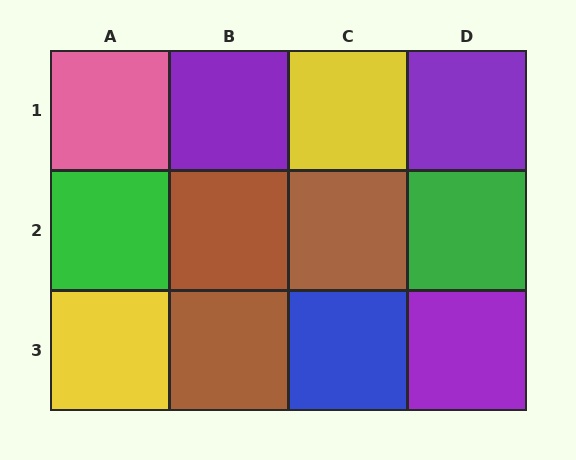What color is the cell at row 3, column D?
Purple.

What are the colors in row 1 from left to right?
Pink, purple, yellow, purple.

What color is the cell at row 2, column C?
Brown.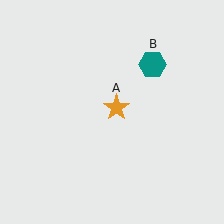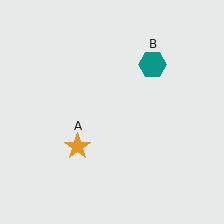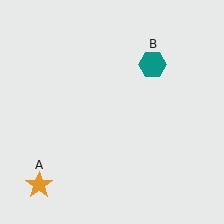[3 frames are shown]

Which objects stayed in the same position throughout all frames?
Teal hexagon (object B) remained stationary.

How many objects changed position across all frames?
1 object changed position: orange star (object A).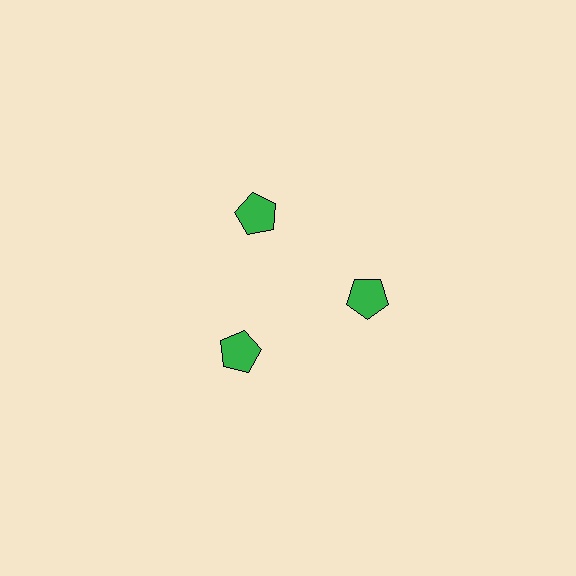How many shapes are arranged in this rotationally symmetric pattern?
There are 3 shapes, arranged in 3 groups of 1.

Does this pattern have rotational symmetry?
Yes, this pattern has 3-fold rotational symmetry. It looks the same after rotating 120 degrees around the center.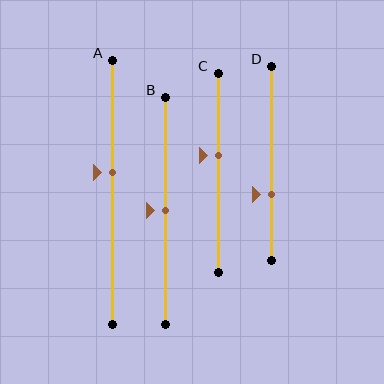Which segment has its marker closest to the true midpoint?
Segment B has its marker closest to the true midpoint.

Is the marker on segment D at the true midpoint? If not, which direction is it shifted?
No, the marker on segment D is shifted downward by about 16% of the segment length.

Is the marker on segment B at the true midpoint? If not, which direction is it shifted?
Yes, the marker on segment B is at the true midpoint.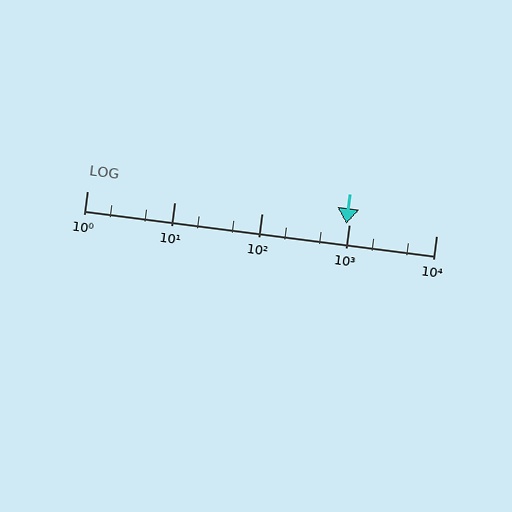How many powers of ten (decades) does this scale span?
The scale spans 4 decades, from 1 to 10000.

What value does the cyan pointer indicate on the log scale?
The pointer indicates approximately 940.